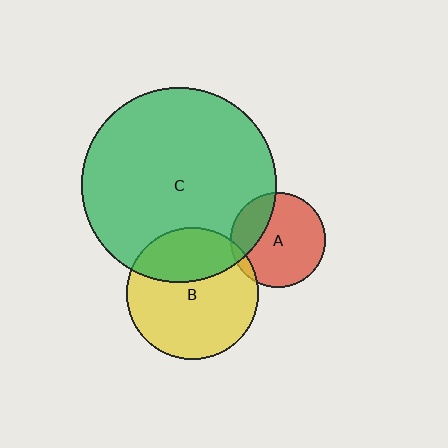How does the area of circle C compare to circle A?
Approximately 4.2 times.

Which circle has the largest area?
Circle C (green).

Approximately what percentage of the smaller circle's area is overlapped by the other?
Approximately 30%.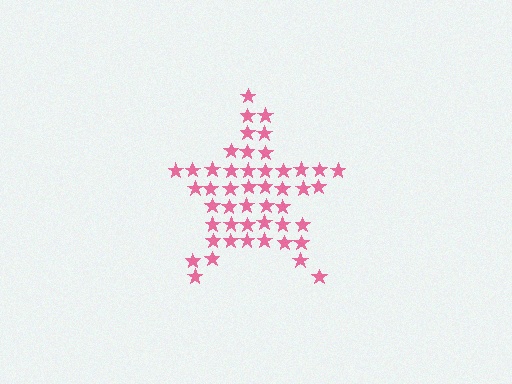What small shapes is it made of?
It is made of small stars.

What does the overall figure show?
The overall figure shows a star.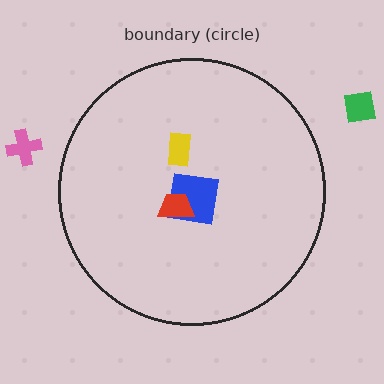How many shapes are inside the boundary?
3 inside, 2 outside.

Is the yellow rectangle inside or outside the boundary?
Inside.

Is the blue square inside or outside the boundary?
Inside.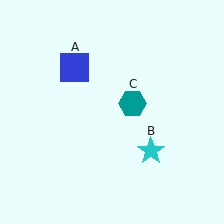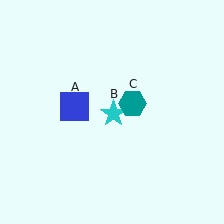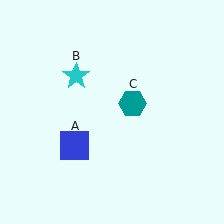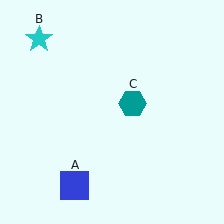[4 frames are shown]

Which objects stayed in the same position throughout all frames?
Teal hexagon (object C) remained stationary.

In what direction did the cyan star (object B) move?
The cyan star (object B) moved up and to the left.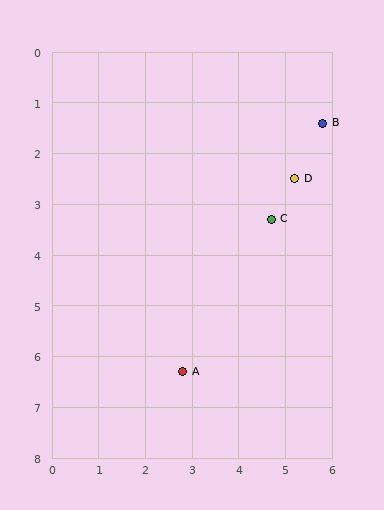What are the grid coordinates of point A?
Point A is at approximately (2.8, 6.3).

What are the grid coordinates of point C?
Point C is at approximately (4.7, 3.3).